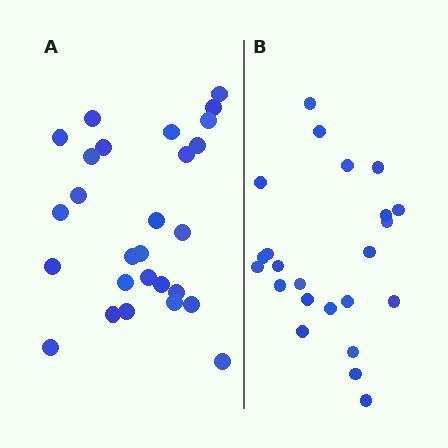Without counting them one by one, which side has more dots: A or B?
Region A (the left region) has more dots.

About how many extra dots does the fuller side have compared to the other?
Region A has about 4 more dots than region B.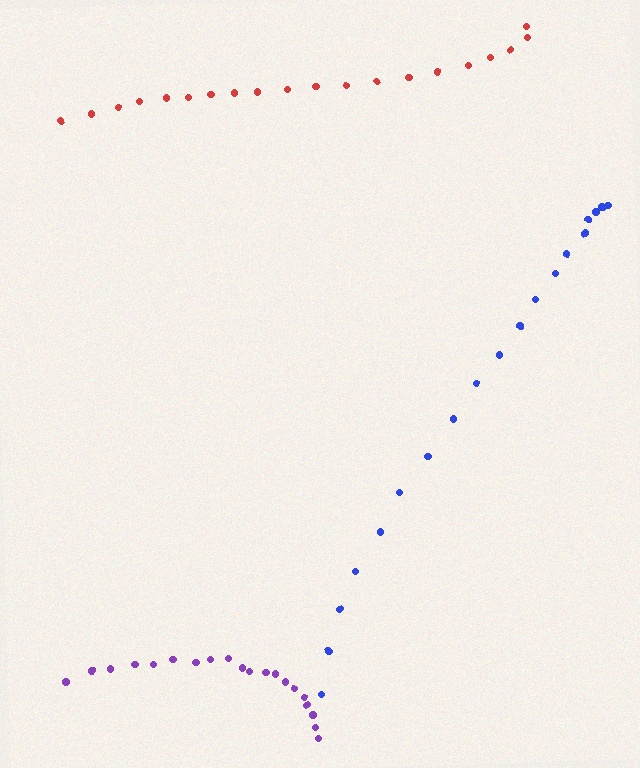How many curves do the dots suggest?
There are 3 distinct paths.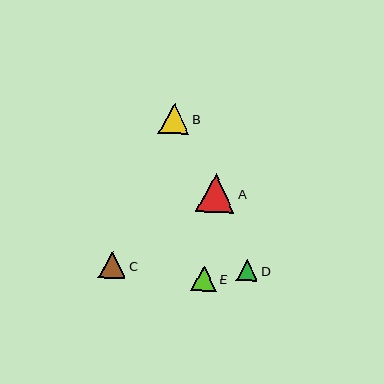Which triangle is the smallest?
Triangle D is the smallest with a size of approximately 21 pixels.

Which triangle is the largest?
Triangle A is the largest with a size of approximately 39 pixels.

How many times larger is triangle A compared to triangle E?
Triangle A is approximately 1.5 times the size of triangle E.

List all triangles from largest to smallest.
From largest to smallest: A, B, C, E, D.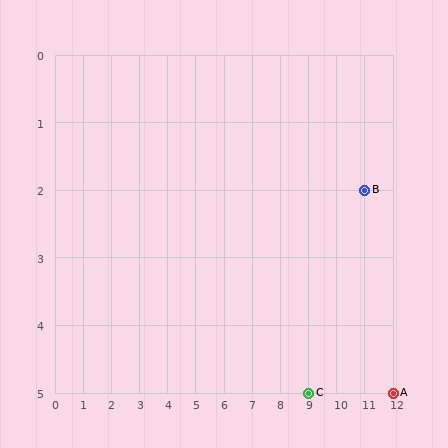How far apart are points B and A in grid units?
Points B and A are 1 column and 3 rows apart (about 3.2 grid units diagonally).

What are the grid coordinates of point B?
Point B is at grid coordinates (11, 2).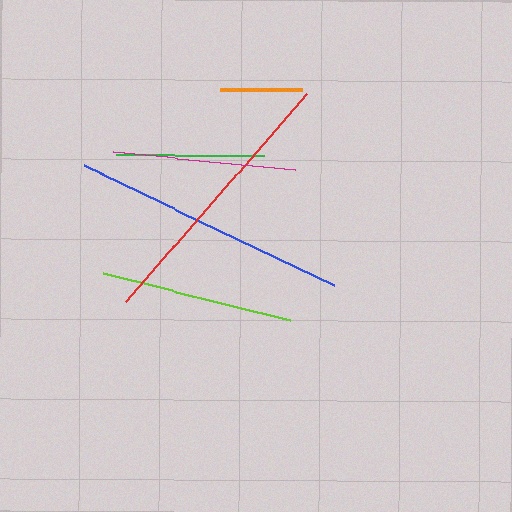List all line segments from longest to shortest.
From longest to shortest: blue, red, lime, magenta, green, orange.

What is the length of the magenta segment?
The magenta segment is approximately 183 pixels long.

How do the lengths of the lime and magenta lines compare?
The lime and magenta lines are approximately the same length.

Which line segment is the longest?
The blue line is the longest at approximately 278 pixels.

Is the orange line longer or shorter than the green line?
The green line is longer than the orange line.